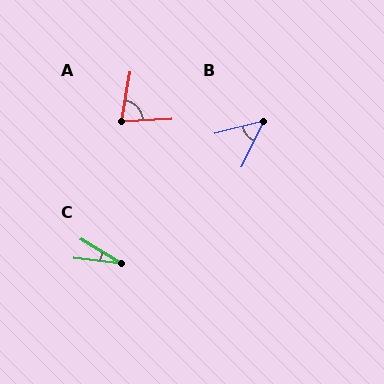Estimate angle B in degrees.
Approximately 49 degrees.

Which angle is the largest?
A, at approximately 77 degrees.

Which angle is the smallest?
C, at approximately 24 degrees.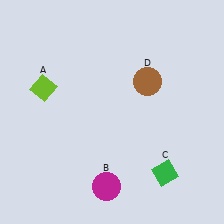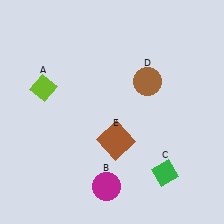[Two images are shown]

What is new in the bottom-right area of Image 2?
A brown square (E) was added in the bottom-right area of Image 2.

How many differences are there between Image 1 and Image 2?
There is 1 difference between the two images.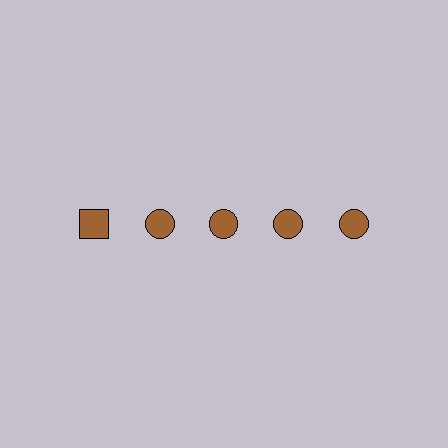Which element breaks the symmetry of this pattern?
The brown square in the top row, leftmost column breaks the symmetry. All other shapes are brown circles.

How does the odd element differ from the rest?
It has a different shape: square instead of circle.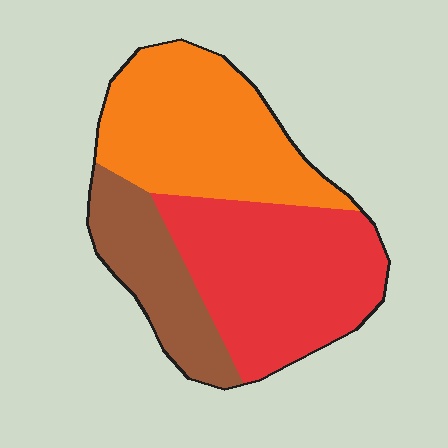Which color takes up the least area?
Brown, at roughly 20%.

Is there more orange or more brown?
Orange.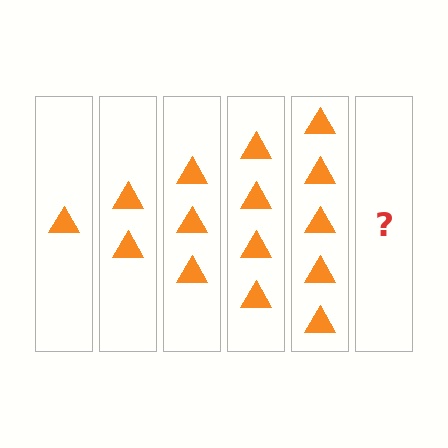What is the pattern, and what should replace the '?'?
The pattern is that each step adds one more triangle. The '?' should be 6 triangles.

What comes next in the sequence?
The next element should be 6 triangles.